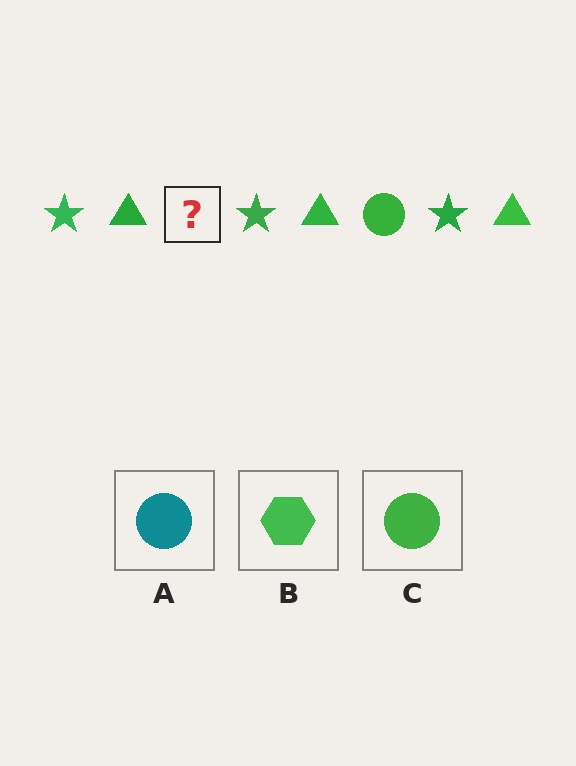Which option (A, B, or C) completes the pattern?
C.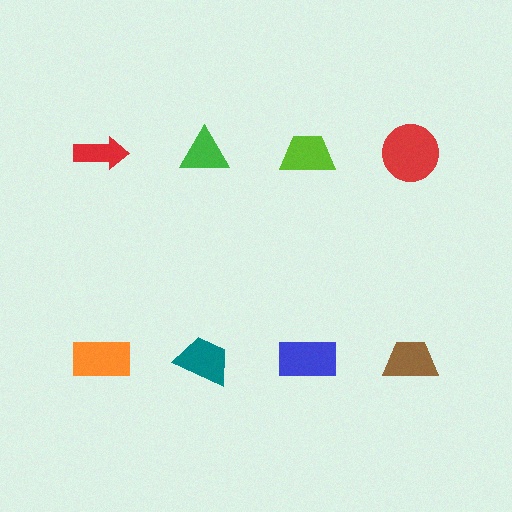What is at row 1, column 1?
A red arrow.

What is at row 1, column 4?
A red circle.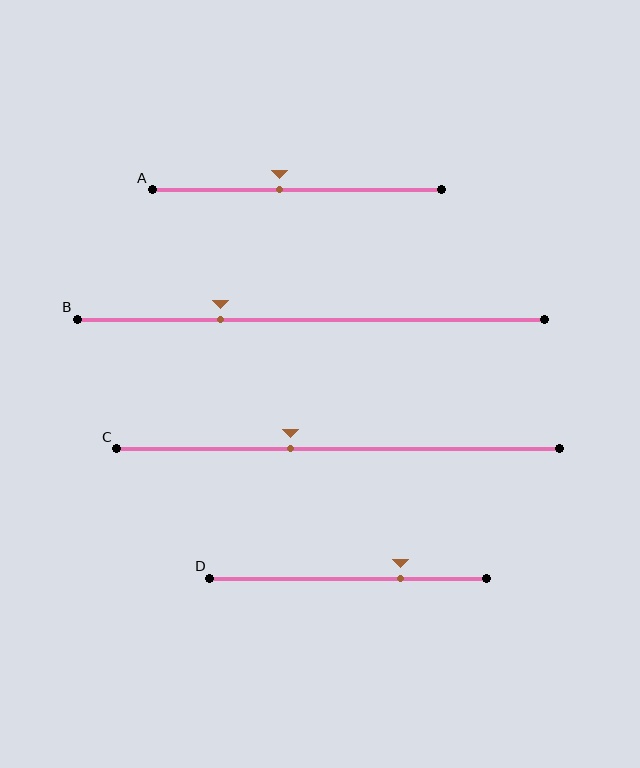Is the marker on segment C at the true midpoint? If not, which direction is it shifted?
No, the marker on segment C is shifted to the left by about 11% of the segment length.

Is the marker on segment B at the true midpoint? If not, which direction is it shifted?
No, the marker on segment B is shifted to the left by about 19% of the segment length.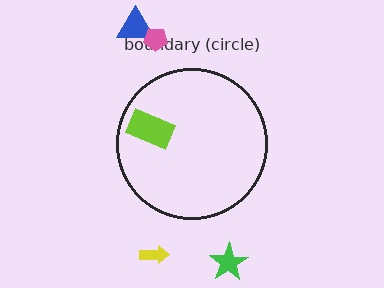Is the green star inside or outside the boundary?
Outside.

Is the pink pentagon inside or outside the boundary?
Outside.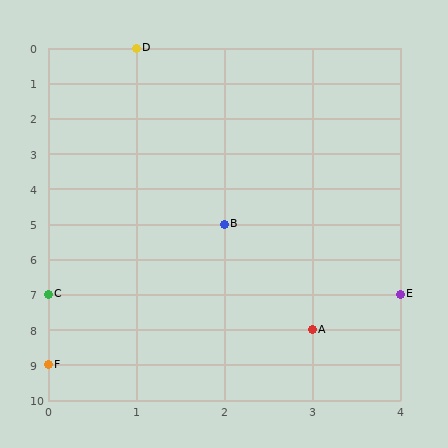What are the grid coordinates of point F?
Point F is at grid coordinates (0, 9).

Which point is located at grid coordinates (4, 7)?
Point E is at (4, 7).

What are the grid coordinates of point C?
Point C is at grid coordinates (0, 7).